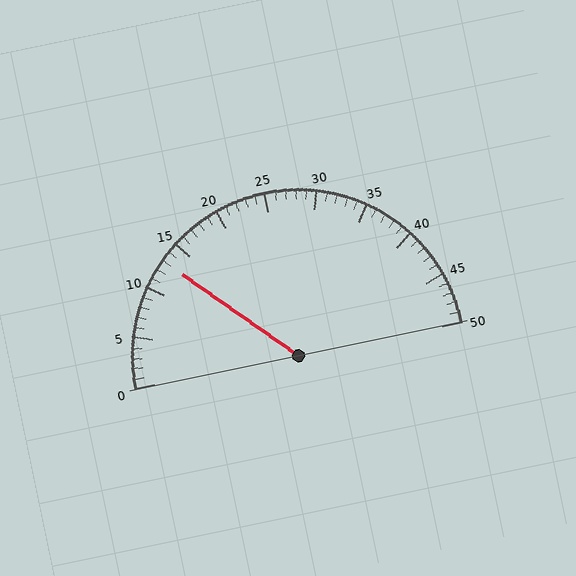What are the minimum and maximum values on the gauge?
The gauge ranges from 0 to 50.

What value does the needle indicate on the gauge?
The needle indicates approximately 13.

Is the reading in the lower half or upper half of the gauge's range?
The reading is in the lower half of the range (0 to 50).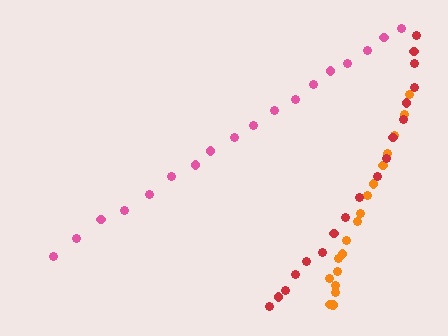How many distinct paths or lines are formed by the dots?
There are 3 distinct paths.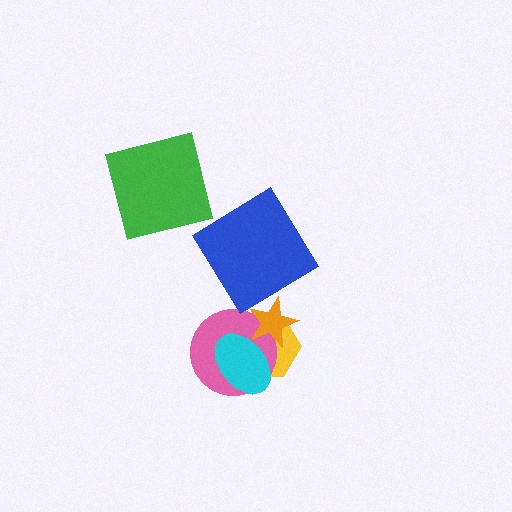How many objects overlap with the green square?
0 objects overlap with the green square.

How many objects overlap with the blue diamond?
0 objects overlap with the blue diamond.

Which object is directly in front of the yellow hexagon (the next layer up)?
The pink circle is directly in front of the yellow hexagon.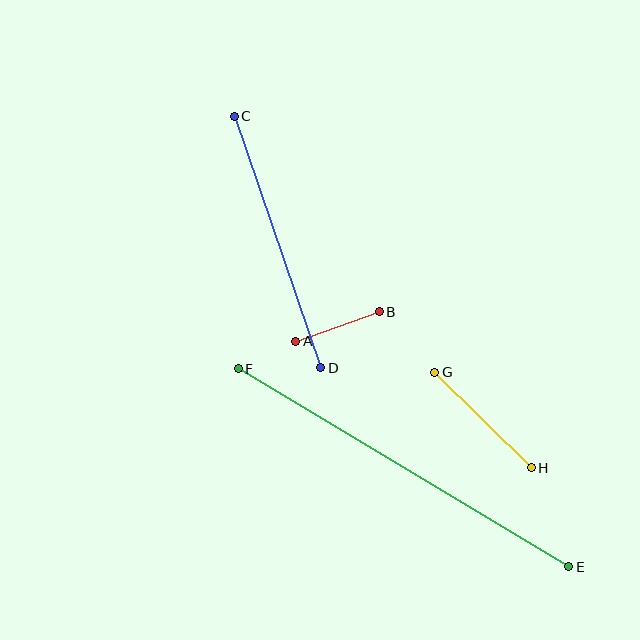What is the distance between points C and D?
The distance is approximately 266 pixels.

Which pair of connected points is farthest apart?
Points E and F are farthest apart.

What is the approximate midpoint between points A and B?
The midpoint is at approximately (338, 326) pixels.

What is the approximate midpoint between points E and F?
The midpoint is at approximately (403, 468) pixels.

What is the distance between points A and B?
The distance is approximately 88 pixels.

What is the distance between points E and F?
The distance is approximately 385 pixels.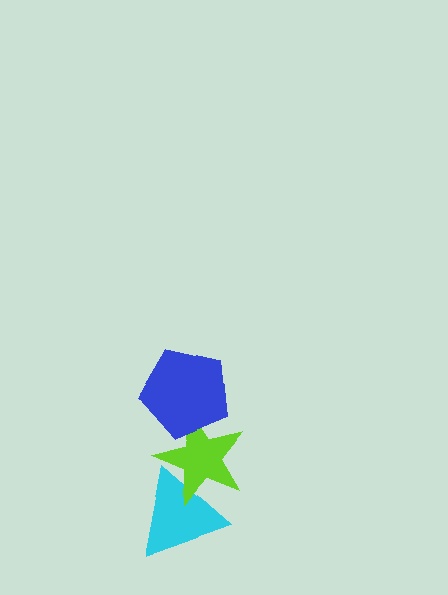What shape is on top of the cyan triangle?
The lime star is on top of the cyan triangle.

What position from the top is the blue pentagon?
The blue pentagon is 1st from the top.